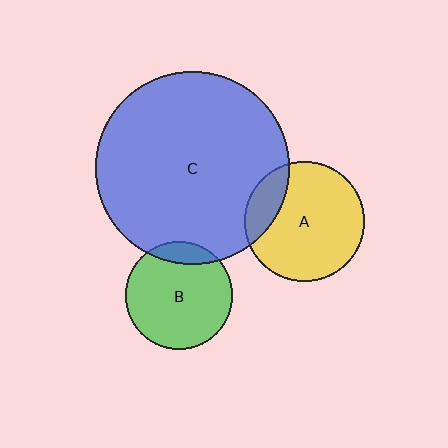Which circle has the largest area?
Circle C (blue).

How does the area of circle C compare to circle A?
Approximately 2.6 times.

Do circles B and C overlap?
Yes.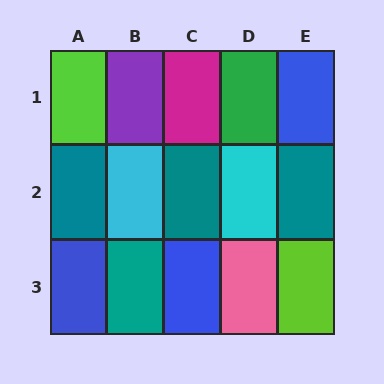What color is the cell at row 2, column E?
Teal.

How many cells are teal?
4 cells are teal.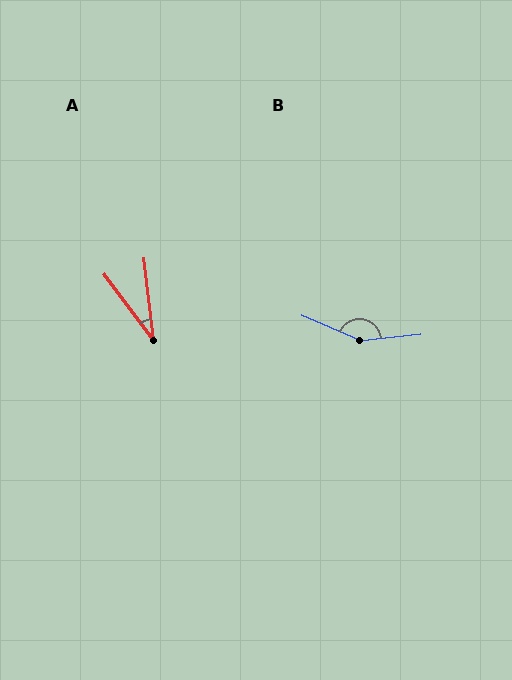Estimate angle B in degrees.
Approximately 151 degrees.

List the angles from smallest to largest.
A (31°), B (151°).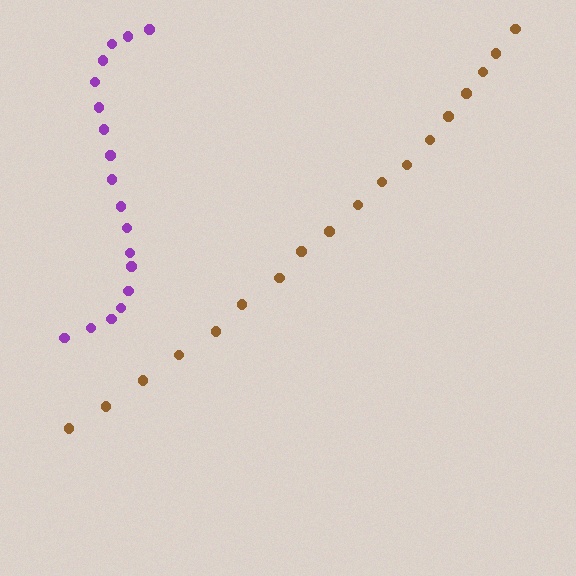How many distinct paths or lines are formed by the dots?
There are 2 distinct paths.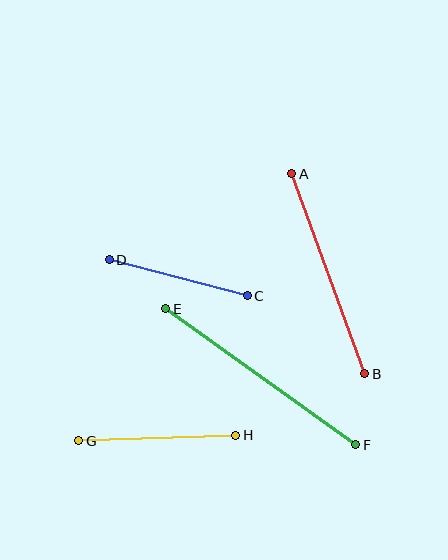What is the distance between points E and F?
The distance is approximately 234 pixels.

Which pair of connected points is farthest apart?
Points E and F are farthest apart.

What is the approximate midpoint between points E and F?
The midpoint is at approximately (261, 377) pixels.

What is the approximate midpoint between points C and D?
The midpoint is at approximately (178, 278) pixels.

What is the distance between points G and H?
The distance is approximately 157 pixels.